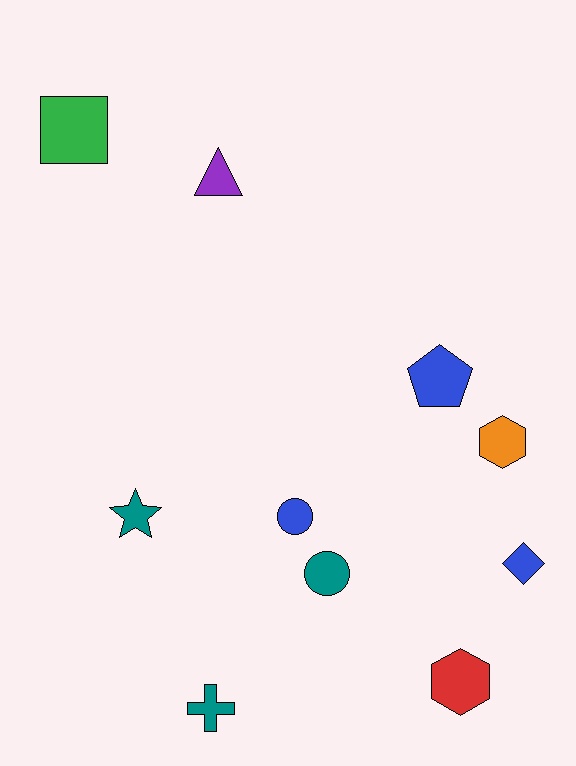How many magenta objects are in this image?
There are no magenta objects.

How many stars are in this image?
There is 1 star.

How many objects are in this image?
There are 10 objects.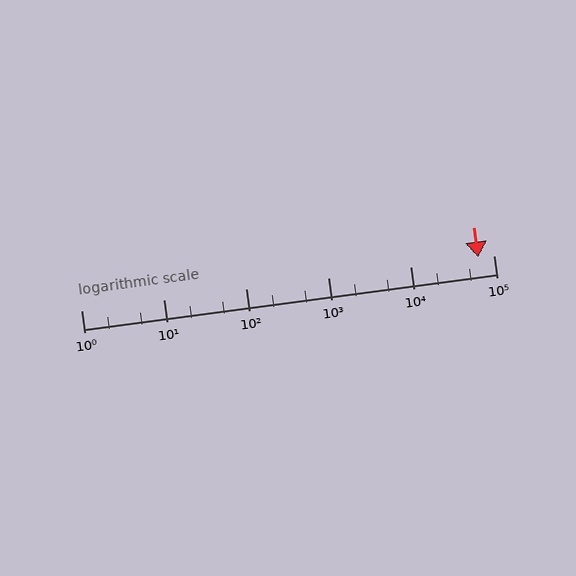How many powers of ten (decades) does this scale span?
The scale spans 5 decades, from 1 to 100000.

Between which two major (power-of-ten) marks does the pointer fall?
The pointer is between 10000 and 100000.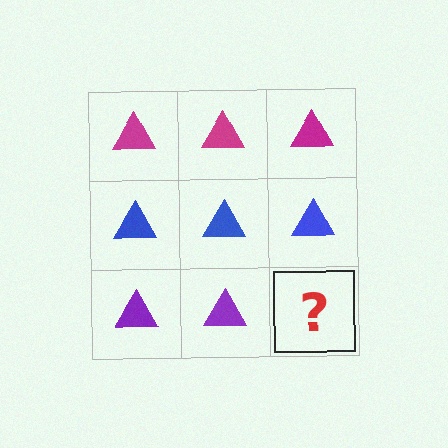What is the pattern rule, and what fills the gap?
The rule is that each row has a consistent color. The gap should be filled with a purple triangle.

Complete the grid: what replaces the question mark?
The question mark should be replaced with a purple triangle.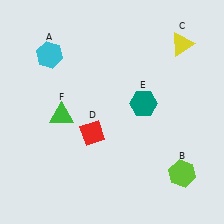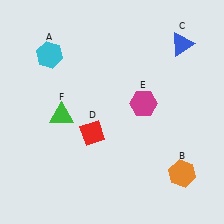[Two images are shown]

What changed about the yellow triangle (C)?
In Image 1, C is yellow. In Image 2, it changed to blue.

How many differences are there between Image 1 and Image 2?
There are 3 differences between the two images.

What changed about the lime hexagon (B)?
In Image 1, B is lime. In Image 2, it changed to orange.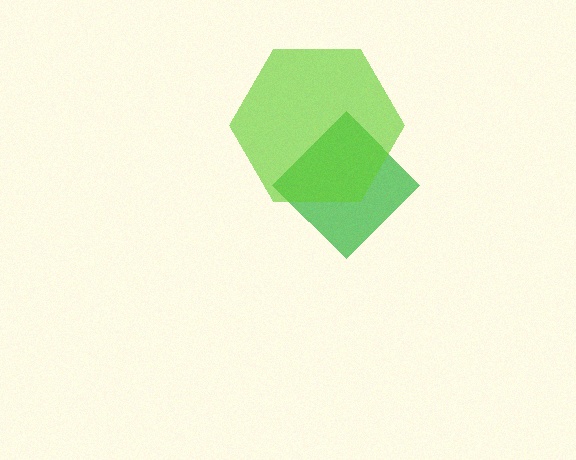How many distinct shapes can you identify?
There are 2 distinct shapes: a green diamond, a lime hexagon.